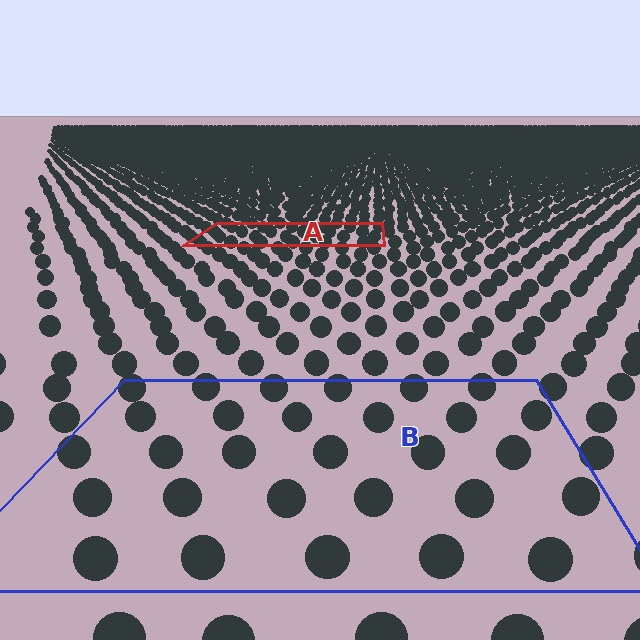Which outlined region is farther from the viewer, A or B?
Region A is farther from the viewer — the texture elements inside it appear smaller and more densely packed.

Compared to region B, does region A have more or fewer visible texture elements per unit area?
Region A has more texture elements per unit area — they are packed more densely because it is farther away.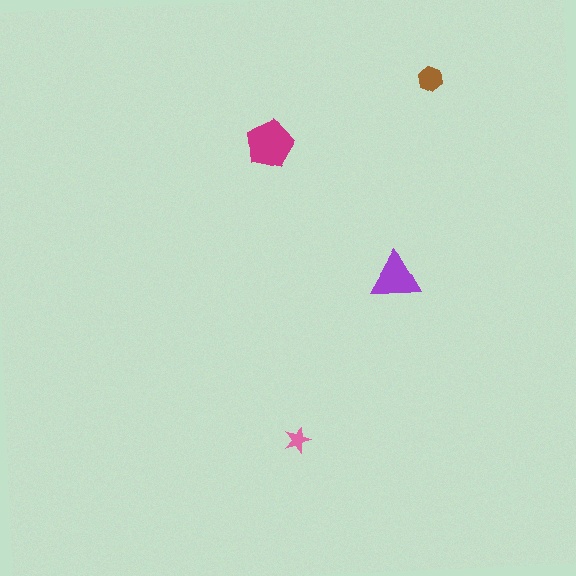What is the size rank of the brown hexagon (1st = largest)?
3rd.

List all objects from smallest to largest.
The pink star, the brown hexagon, the purple triangle, the magenta pentagon.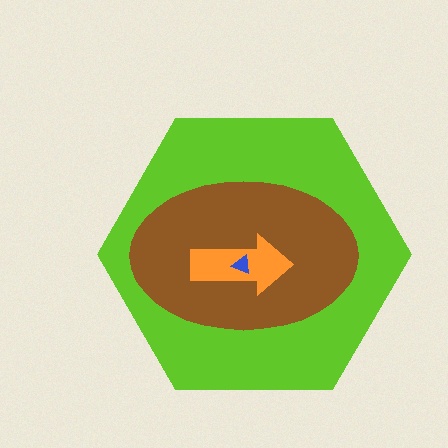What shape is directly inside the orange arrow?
The blue triangle.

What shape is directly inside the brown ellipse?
The orange arrow.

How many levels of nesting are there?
4.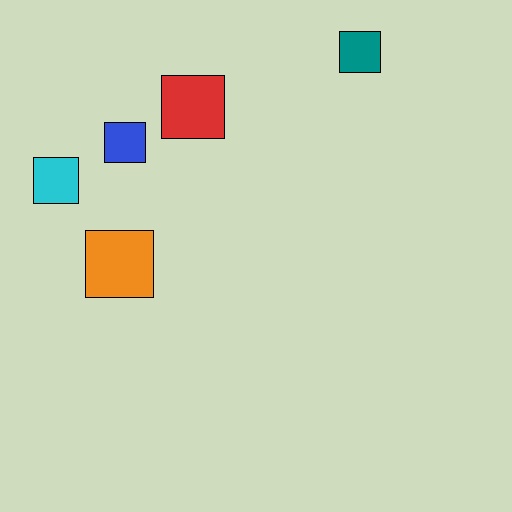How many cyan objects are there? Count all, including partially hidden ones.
There is 1 cyan object.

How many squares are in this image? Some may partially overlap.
There are 5 squares.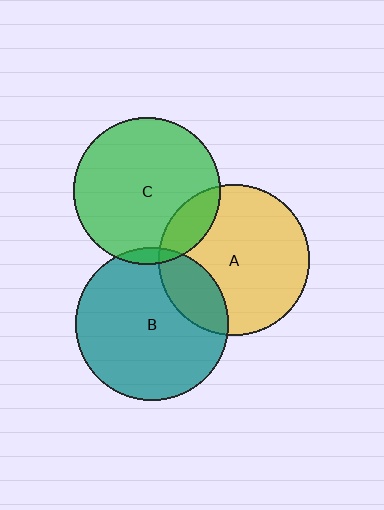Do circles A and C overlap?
Yes.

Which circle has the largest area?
Circle B (teal).